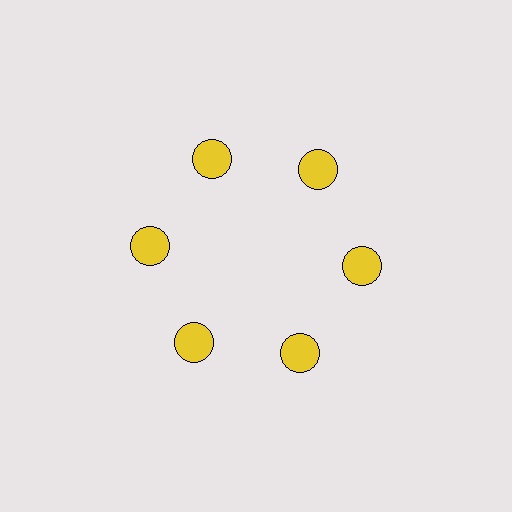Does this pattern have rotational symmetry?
Yes, this pattern has 6-fold rotational symmetry. It looks the same after rotating 60 degrees around the center.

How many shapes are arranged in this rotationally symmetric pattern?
There are 6 shapes, arranged in 6 groups of 1.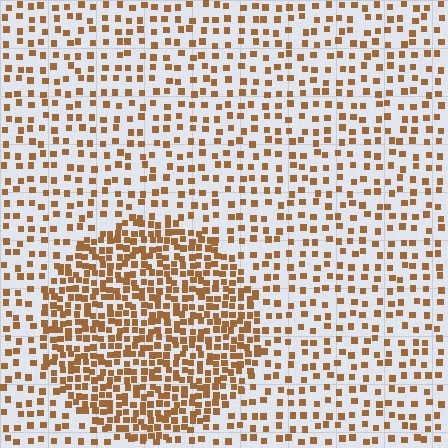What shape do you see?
I see a circle.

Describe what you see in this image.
The image contains small brown elements arranged at two different densities. A circle-shaped region is visible where the elements are more densely packed than the surrounding area.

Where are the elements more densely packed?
The elements are more densely packed inside the circle boundary.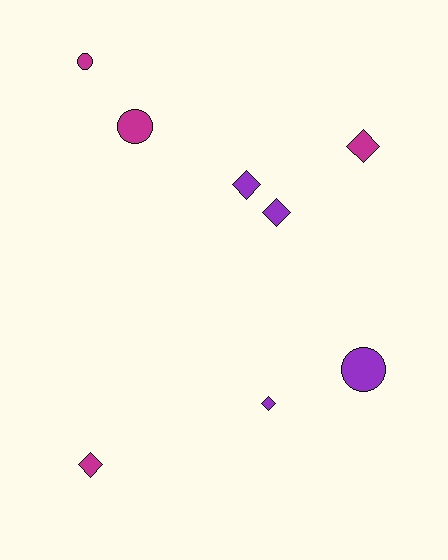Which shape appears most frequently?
Diamond, with 5 objects.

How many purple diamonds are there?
There are 3 purple diamonds.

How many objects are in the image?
There are 8 objects.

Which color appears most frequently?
Magenta, with 4 objects.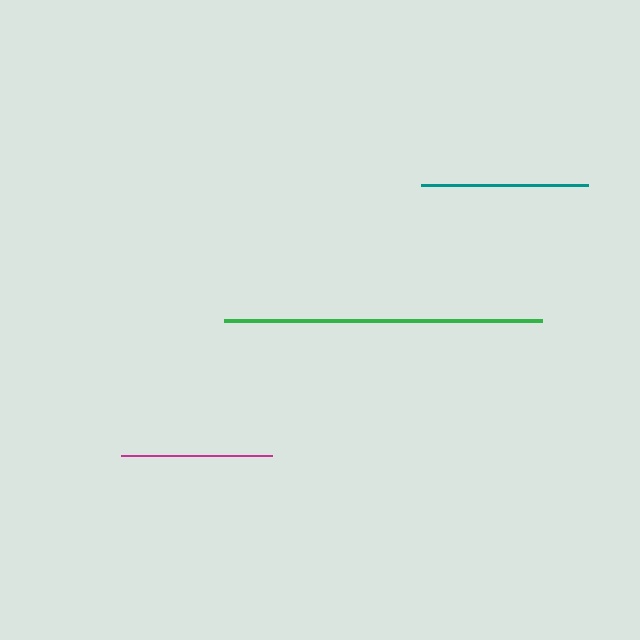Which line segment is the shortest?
The magenta line is the shortest at approximately 151 pixels.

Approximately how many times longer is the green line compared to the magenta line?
The green line is approximately 2.1 times the length of the magenta line.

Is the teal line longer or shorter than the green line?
The green line is longer than the teal line.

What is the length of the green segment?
The green segment is approximately 318 pixels long.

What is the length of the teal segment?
The teal segment is approximately 166 pixels long.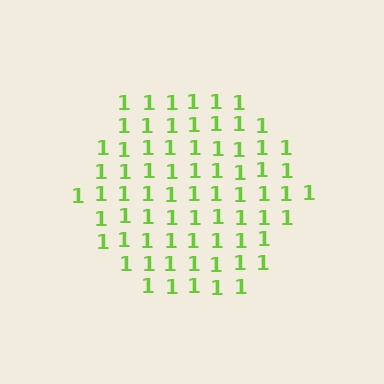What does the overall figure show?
The overall figure shows a hexagon.